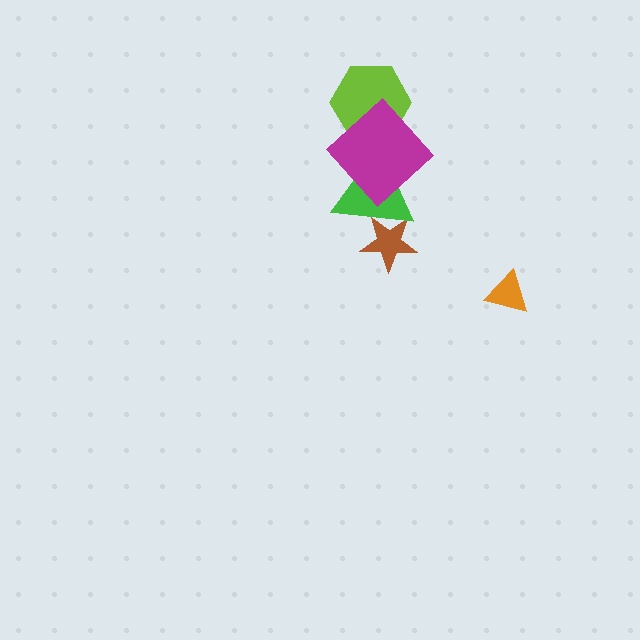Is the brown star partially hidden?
Yes, it is partially covered by another shape.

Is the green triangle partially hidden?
Yes, it is partially covered by another shape.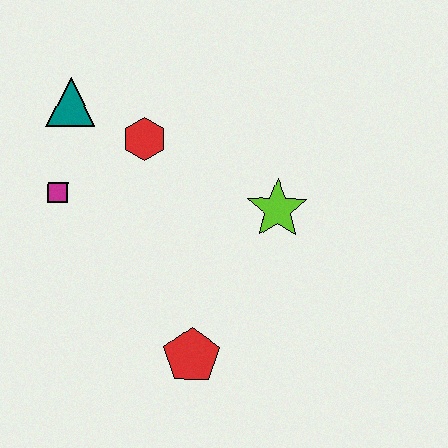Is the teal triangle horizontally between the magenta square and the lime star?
Yes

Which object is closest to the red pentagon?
The lime star is closest to the red pentagon.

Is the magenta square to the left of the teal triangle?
Yes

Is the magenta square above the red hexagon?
No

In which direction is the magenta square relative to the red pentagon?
The magenta square is above the red pentagon.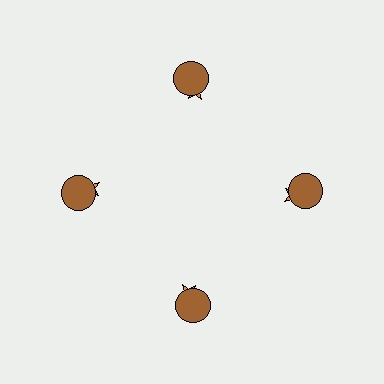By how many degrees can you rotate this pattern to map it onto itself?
The pattern maps onto itself every 90 degrees of rotation.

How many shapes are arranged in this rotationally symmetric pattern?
There are 8 shapes, arranged in 4 groups of 2.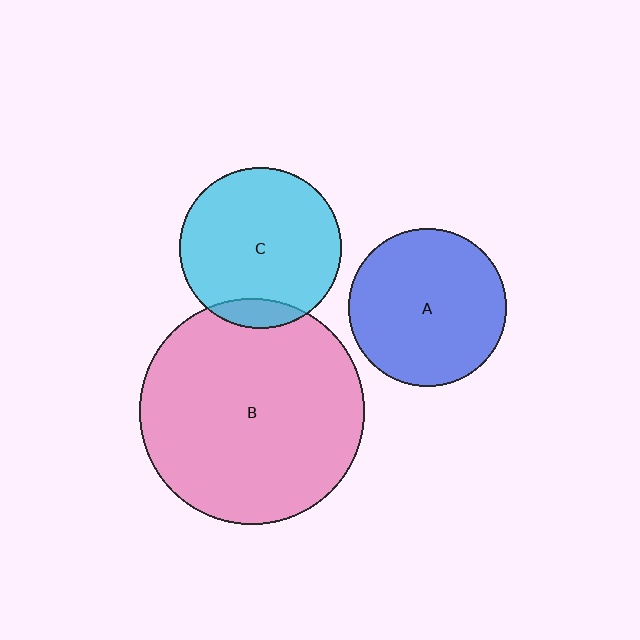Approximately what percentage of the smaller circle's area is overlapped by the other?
Approximately 10%.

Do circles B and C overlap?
Yes.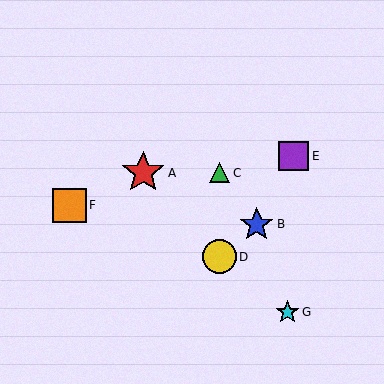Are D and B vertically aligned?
No, D is at x≈219 and B is at x≈257.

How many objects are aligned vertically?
2 objects (C, D) are aligned vertically.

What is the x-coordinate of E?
Object E is at x≈294.